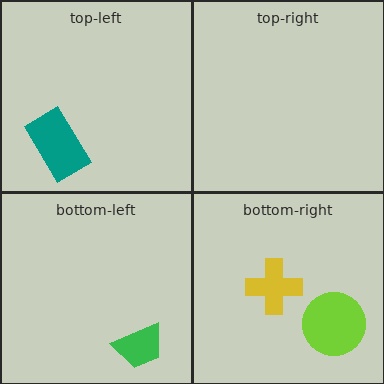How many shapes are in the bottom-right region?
2.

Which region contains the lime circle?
The bottom-right region.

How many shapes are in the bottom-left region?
1.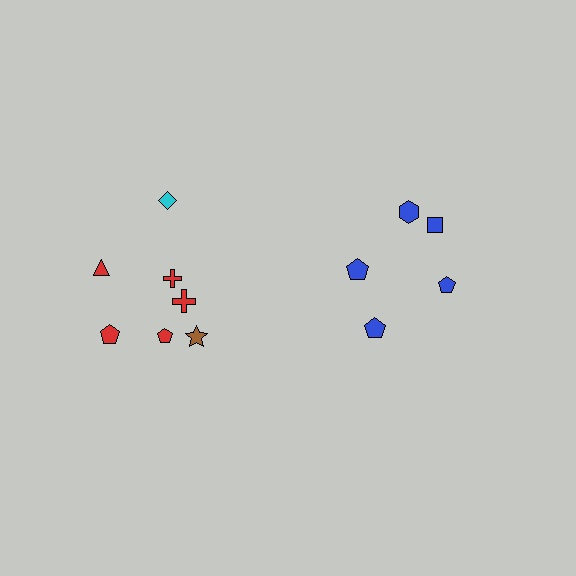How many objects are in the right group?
There are 5 objects.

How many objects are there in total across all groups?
There are 12 objects.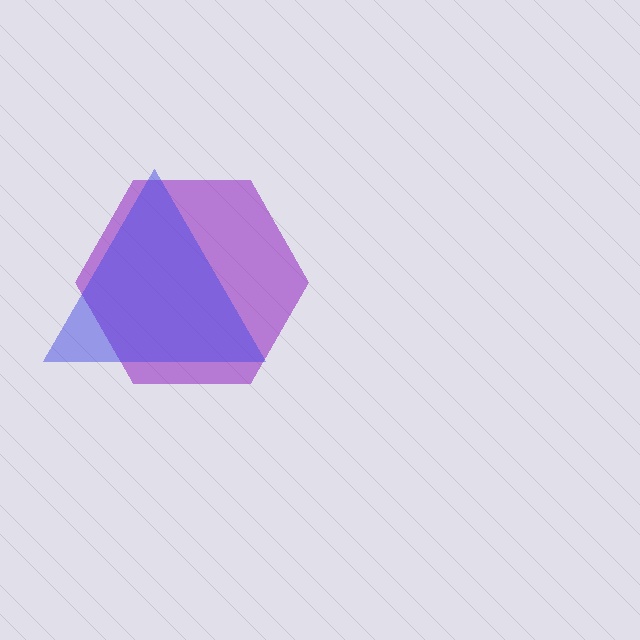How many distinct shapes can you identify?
There are 2 distinct shapes: a purple hexagon, a blue triangle.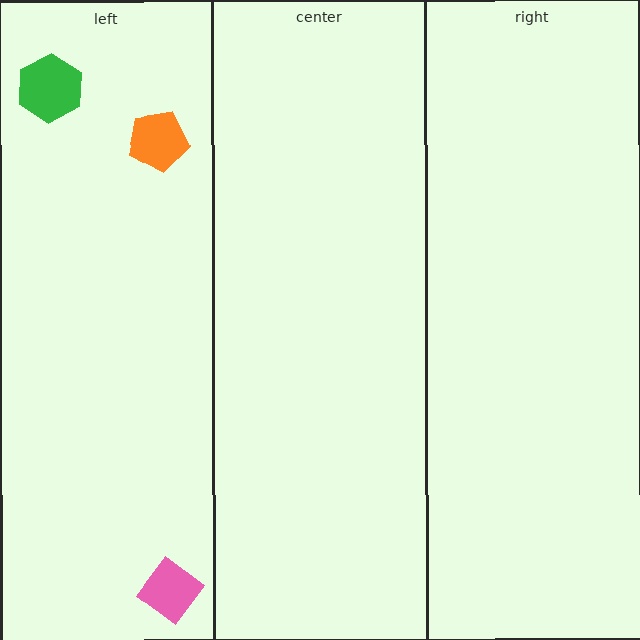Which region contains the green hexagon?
The left region.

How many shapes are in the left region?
3.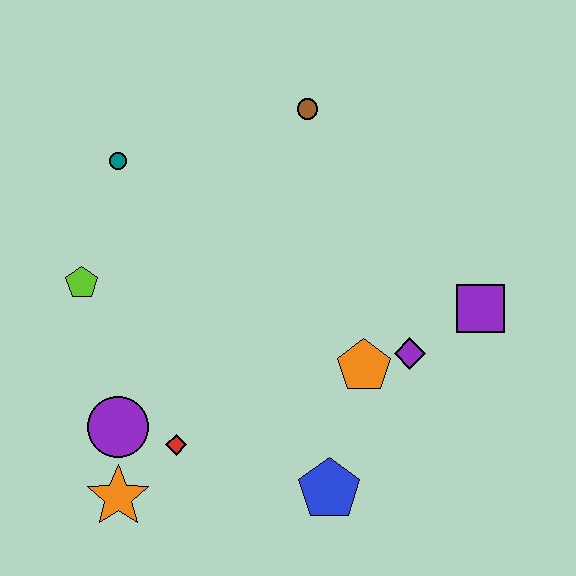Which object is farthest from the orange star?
The brown circle is farthest from the orange star.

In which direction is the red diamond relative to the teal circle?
The red diamond is below the teal circle.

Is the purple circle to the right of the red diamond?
No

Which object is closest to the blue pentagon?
The orange pentagon is closest to the blue pentagon.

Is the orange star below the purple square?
Yes